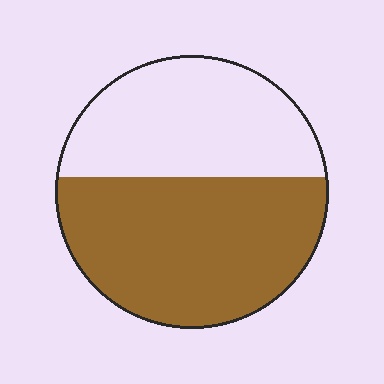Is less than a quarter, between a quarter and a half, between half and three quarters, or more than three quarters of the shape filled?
Between half and three quarters.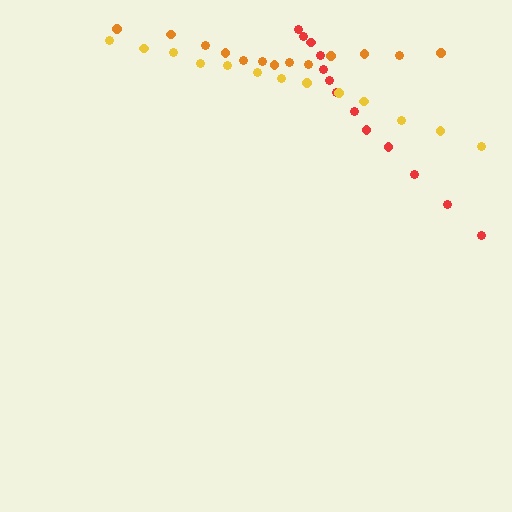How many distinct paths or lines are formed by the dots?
There are 3 distinct paths.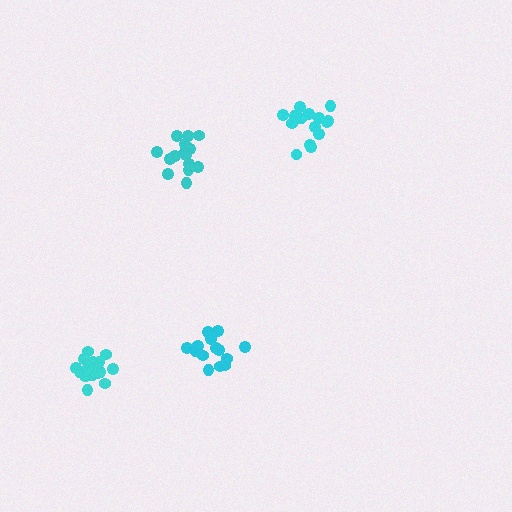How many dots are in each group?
Group 1: 16 dots, Group 2: 15 dots, Group 3: 15 dots, Group 4: 17 dots (63 total).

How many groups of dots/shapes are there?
There are 4 groups.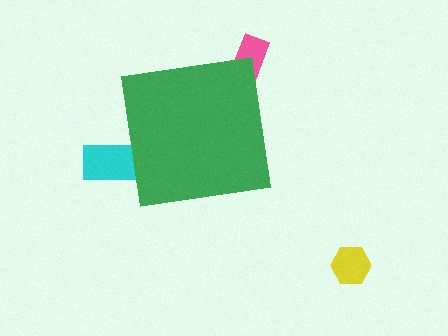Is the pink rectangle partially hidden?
Yes, the pink rectangle is partially hidden behind the green square.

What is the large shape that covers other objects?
A green square.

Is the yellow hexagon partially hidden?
No, the yellow hexagon is fully visible.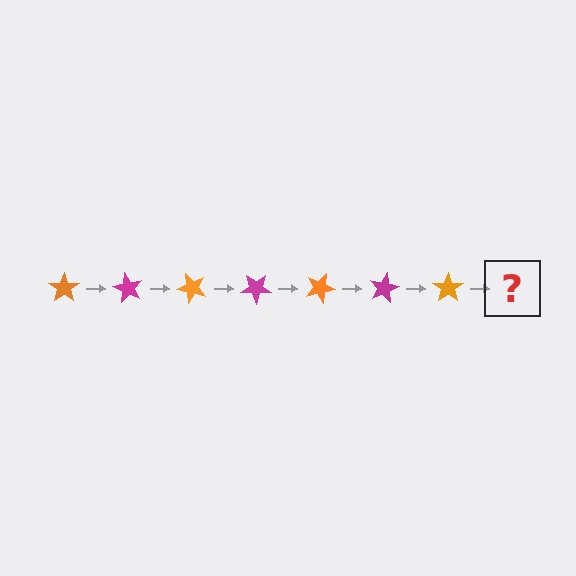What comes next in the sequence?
The next element should be a magenta star, rotated 420 degrees from the start.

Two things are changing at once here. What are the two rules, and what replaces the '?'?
The two rules are that it rotates 60 degrees each step and the color cycles through orange and magenta. The '?' should be a magenta star, rotated 420 degrees from the start.